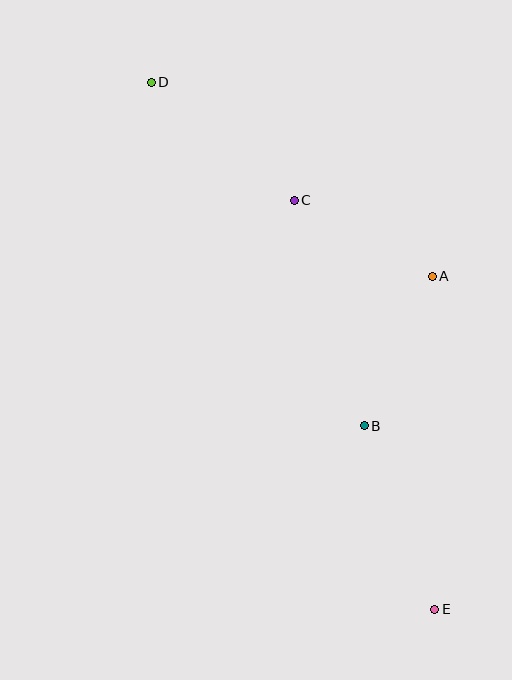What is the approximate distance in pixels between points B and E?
The distance between B and E is approximately 196 pixels.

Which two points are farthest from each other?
Points D and E are farthest from each other.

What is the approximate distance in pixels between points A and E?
The distance between A and E is approximately 333 pixels.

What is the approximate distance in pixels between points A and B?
The distance between A and B is approximately 165 pixels.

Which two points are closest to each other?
Points A and C are closest to each other.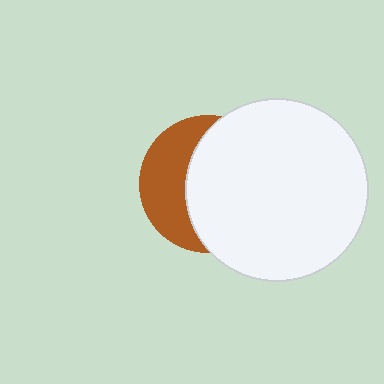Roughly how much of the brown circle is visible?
A small part of it is visible (roughly 38%).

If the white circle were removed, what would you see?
You would see the complete brown circle.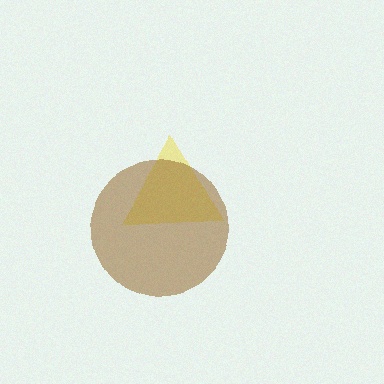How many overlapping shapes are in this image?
There are 2 overlapping shapes in the image.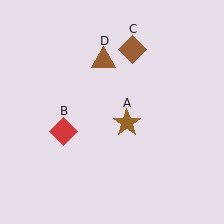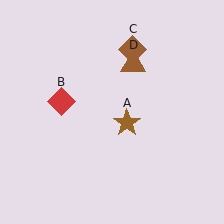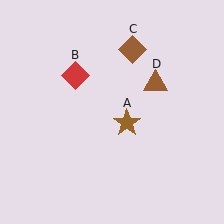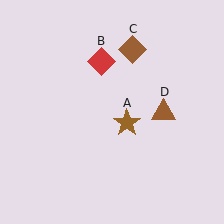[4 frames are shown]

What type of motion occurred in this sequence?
The red diamond (object B), brown triangle (object D) rotated clockwise around the center of the scene.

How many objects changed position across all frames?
2 objects changed position: red diamond (object B), brown triangle (object D).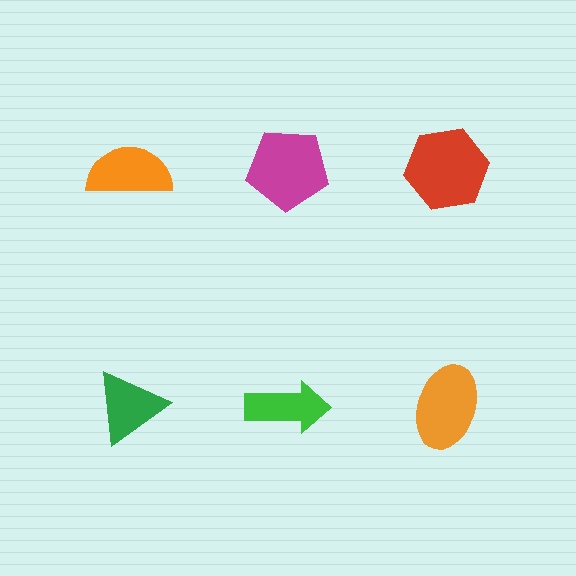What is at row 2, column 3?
An orange ellipse.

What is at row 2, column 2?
A green arrow.